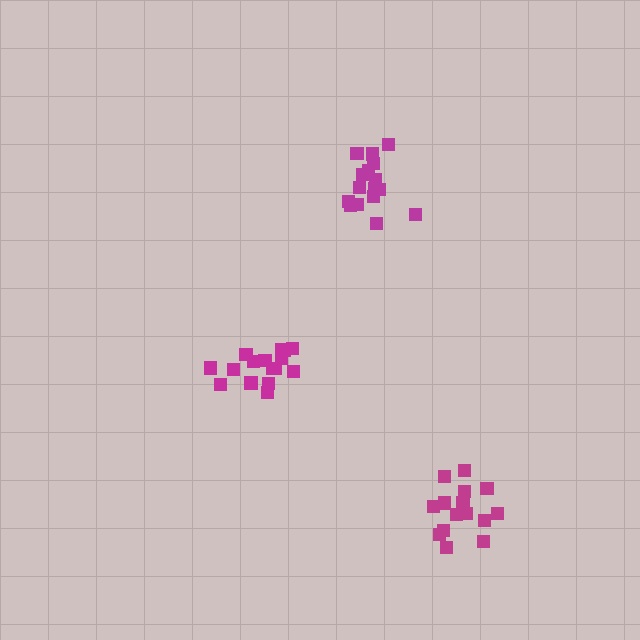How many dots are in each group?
Group 1: 15 dots, Group 2: 16 dots, Group 3: 17 dots (48 total).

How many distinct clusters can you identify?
There are 3 distinct clusters.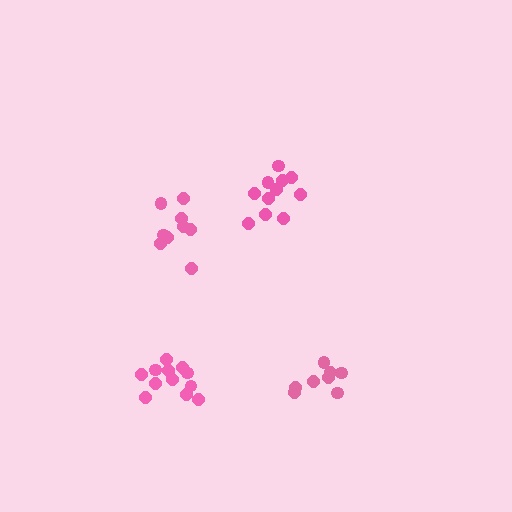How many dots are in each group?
Group 1: 12 dots, Group 2: 8 dots, Group 3: 9 dots, Group 4: 12 dots (41 total).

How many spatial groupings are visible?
There are 4 spatial groupings.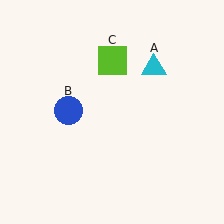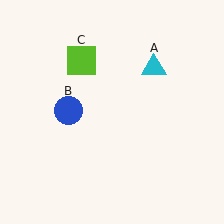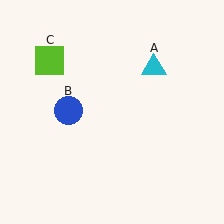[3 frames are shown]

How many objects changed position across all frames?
1 object changed position: lime square (object C).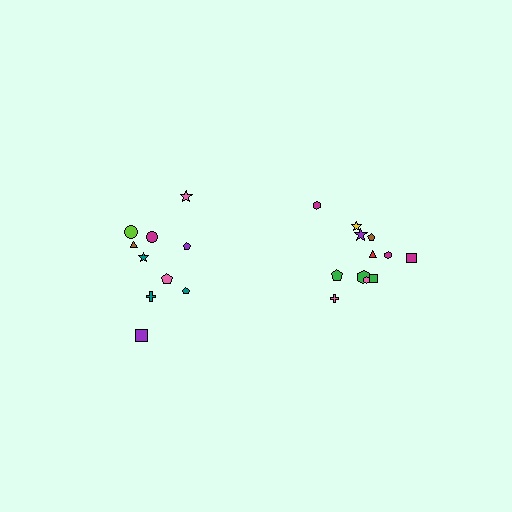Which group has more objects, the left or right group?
The right group.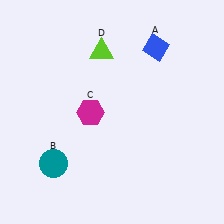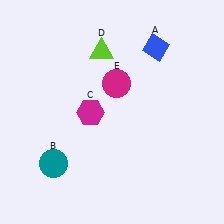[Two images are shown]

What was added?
A magenta circle (E) was added in Image 2.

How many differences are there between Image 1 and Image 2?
There is 1 difference between the two images.